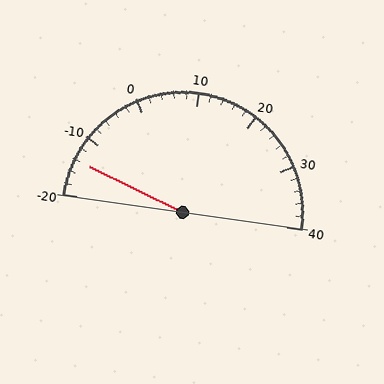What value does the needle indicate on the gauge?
The needle indicates approximately -14.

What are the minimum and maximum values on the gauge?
The gauge ranges from -20 to 40.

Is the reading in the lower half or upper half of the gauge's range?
The reading is in the lower half of the range (-20 to 40).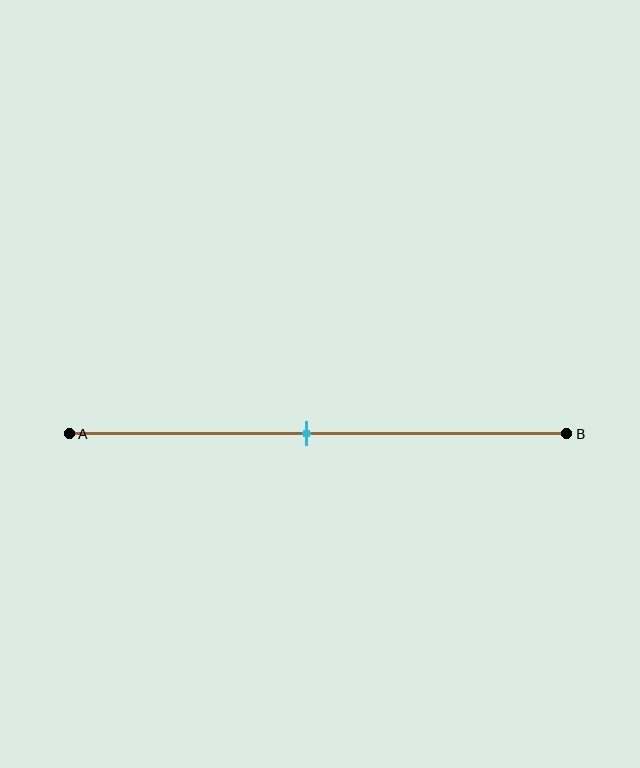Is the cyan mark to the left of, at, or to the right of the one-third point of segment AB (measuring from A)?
The cyan mark is to the right of the one-third point of segment AB.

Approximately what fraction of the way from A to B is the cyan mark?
The cyan mark is approximately 50% of the way from A to B.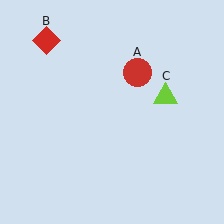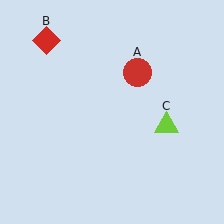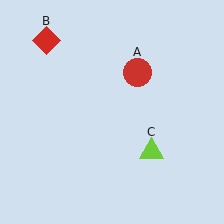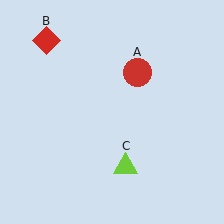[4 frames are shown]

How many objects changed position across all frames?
1 object changed position: lime triangle (object C).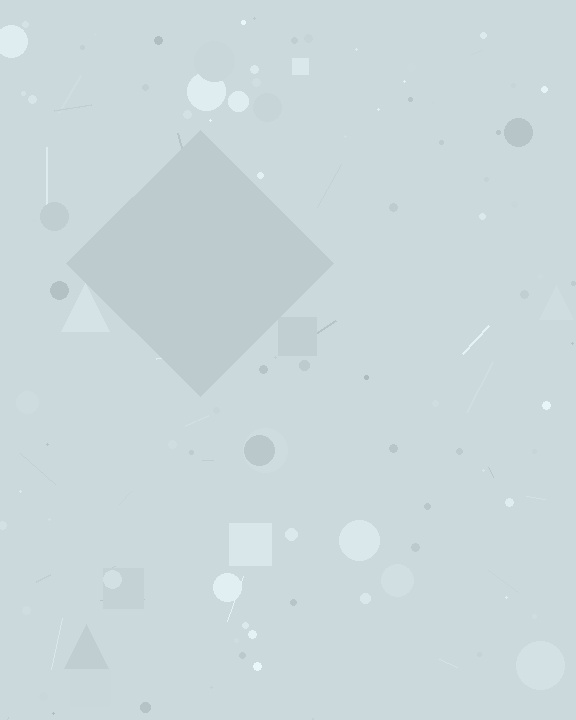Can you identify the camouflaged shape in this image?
The camouflaged shape is a diamond.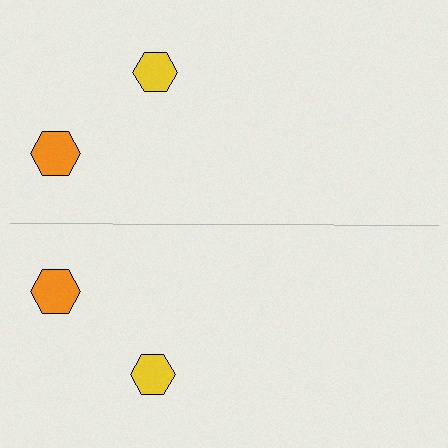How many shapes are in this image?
There are 4 shapes in this image.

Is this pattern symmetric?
Yes, this pattern has bilateral (reflection) symmetry.